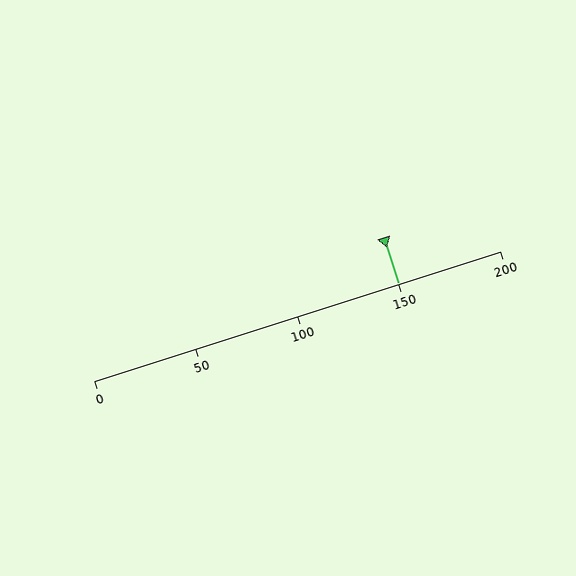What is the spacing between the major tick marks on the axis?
The major ticks are spaced 50 apart.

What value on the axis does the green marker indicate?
The marker indicates approximately 150.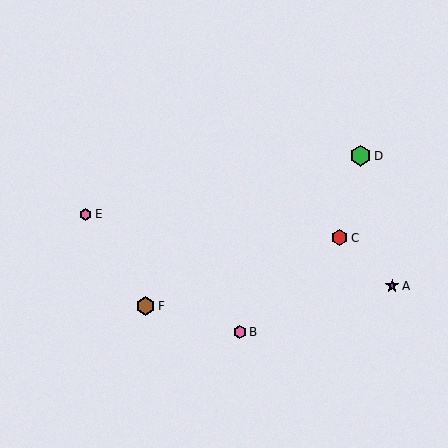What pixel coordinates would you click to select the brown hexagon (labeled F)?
Click at (146, 306) to select the brown hexagon F.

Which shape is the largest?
The green hexagon (labeled D) is the largest.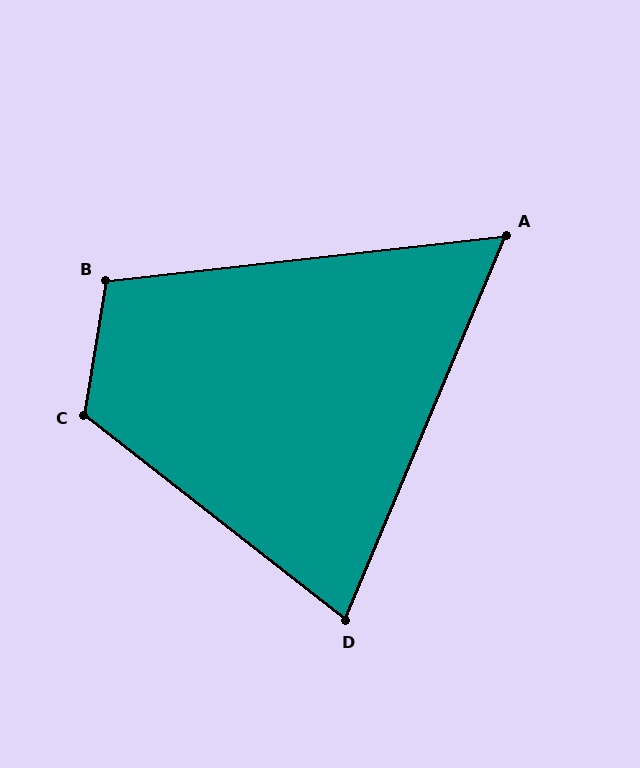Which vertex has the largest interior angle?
C, at approximately 119 degrees.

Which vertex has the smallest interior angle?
A, at approximately 61 degrees.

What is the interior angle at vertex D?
Approximately 75 degrees (acute).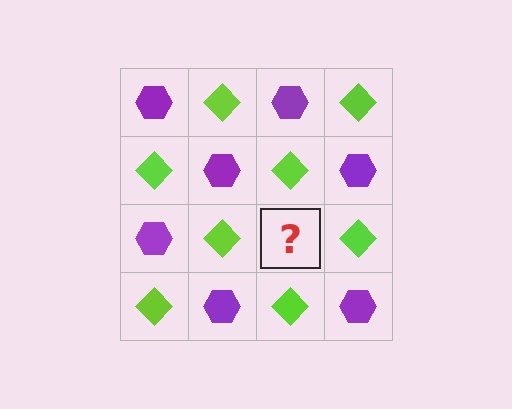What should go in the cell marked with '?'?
The missing cell should contain a purple hexagon.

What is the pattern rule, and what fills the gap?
The rule is that it alternates purple hexagon and lime diamond in a checkerboard pattern. The gap should be filled with a purple hexagon.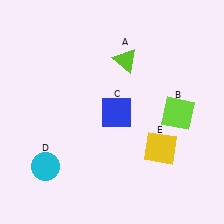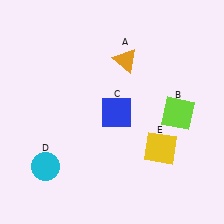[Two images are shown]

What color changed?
The triangle (A) changed from lime in Image 1 to orange in Image 2.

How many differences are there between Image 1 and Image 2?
There is 1 difference between the two images.